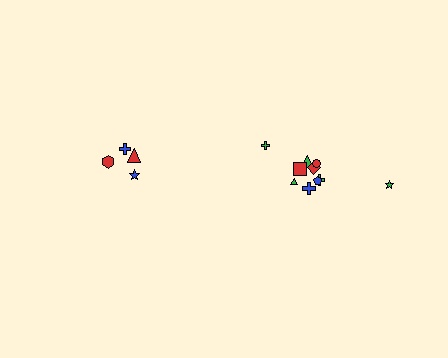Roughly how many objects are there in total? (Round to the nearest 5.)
Roughly 15 objects in total.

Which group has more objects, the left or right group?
The right group.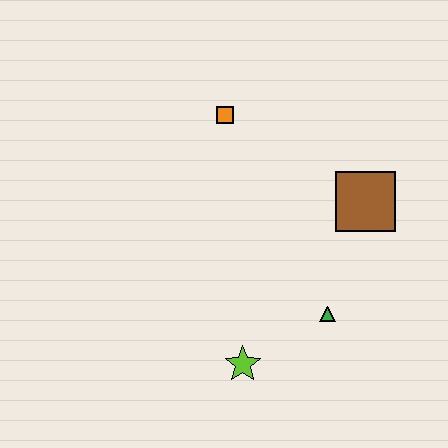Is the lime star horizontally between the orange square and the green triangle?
Yes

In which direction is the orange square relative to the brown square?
The orange square is to the left of the brown square.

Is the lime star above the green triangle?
No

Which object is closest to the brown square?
The green triangle is closest to the brown square.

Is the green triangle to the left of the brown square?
Yes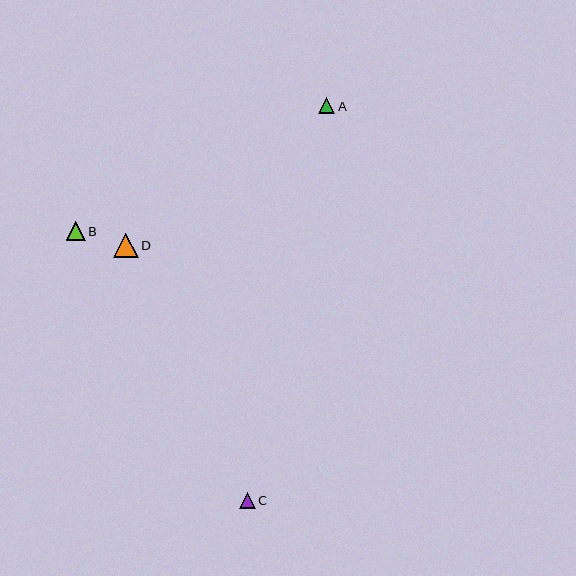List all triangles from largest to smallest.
From largest to smallest: D, B, A, C.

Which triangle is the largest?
Triangle D is the largest with a size of approximately 24 pixels.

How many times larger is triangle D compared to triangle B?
Triangle D is approximately 1.3 times the size of triangle B.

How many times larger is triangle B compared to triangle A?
Triangle B is approximately 1.2 times the size of triangle A.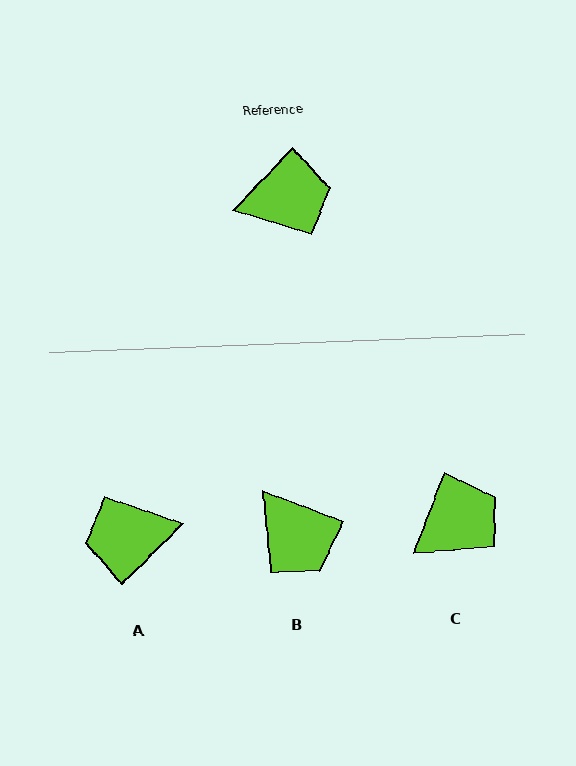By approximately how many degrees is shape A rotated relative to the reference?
Approximately 178 degrees counter-clockwise.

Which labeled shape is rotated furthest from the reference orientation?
A, about 178 degrees away.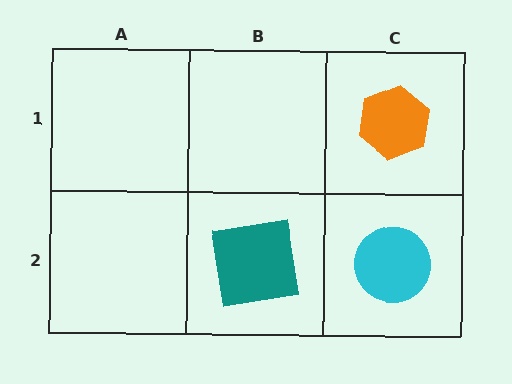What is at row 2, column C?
A cyan circle.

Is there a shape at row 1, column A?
No, that cell is empty.